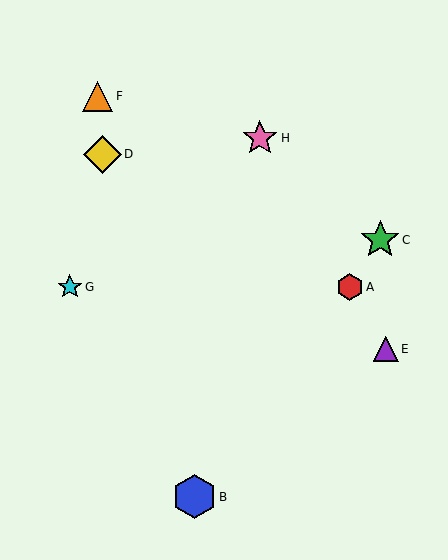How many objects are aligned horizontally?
2 objects (A, G) are aligned horizontally.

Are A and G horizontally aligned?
Yes, both are at y≈287.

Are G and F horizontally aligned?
No, G is at y≈287 and F is at y≈96.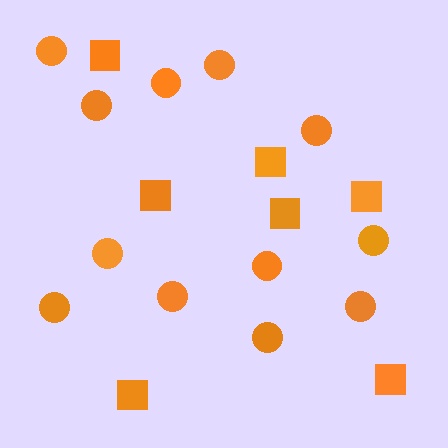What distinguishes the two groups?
There are 2 groups: one group of circles (12) and one group of squares (7).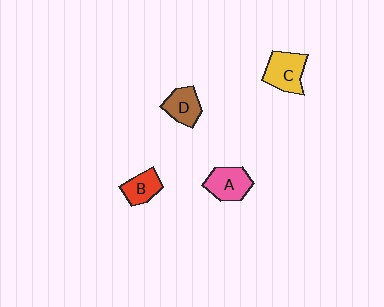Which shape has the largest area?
Shape C (yellow).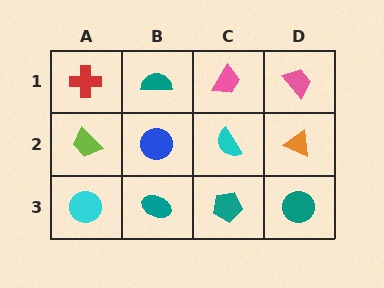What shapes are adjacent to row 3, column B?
A blue circle (row 2, column B), a cyan circle (row 3, column A), a teal pentagon (row 3, column C).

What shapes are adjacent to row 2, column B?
A teal semicircle (row 1, column B), a teal ellipse (row 3, column B), a lime trapezoid (row 2, column A), a cyan semicircle (row 2, column C).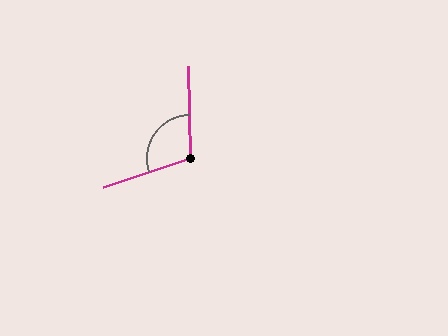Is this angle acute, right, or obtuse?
It is obtuse.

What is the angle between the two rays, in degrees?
Approximately 107 degrees.